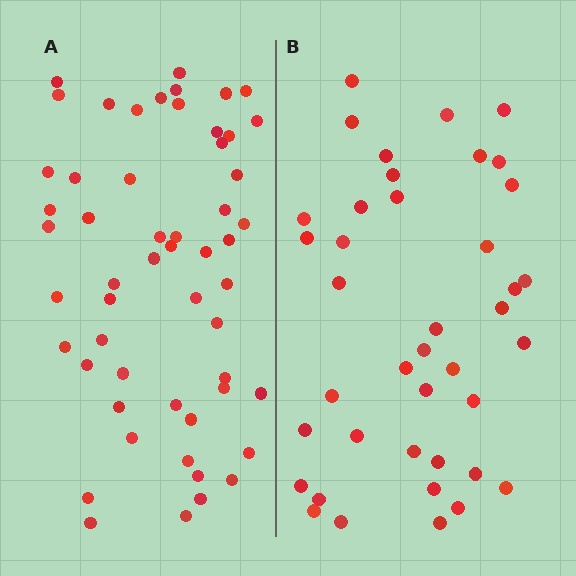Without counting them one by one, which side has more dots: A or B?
Region A (the left region) has more dots.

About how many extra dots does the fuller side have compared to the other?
Region A has approximately 15 more dots than region B.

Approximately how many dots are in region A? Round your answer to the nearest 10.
About 50 dots. (The exact count is 54, which rounds to 50.)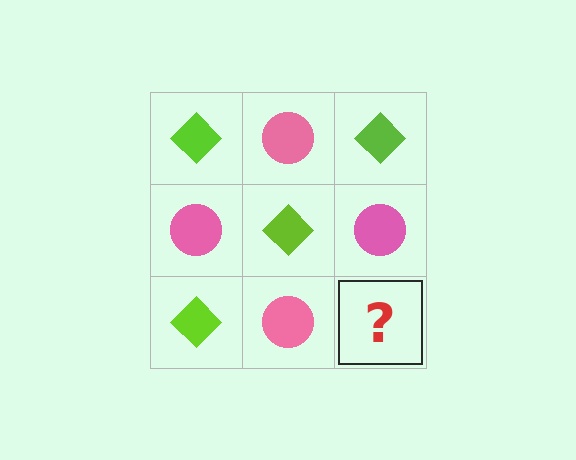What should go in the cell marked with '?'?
The missing cell should contain a lime diamond.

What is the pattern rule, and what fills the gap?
The rule is that it alternates lime diamond and pink circle in a checkerboard pattern. The gap should be filled with a lime diamond.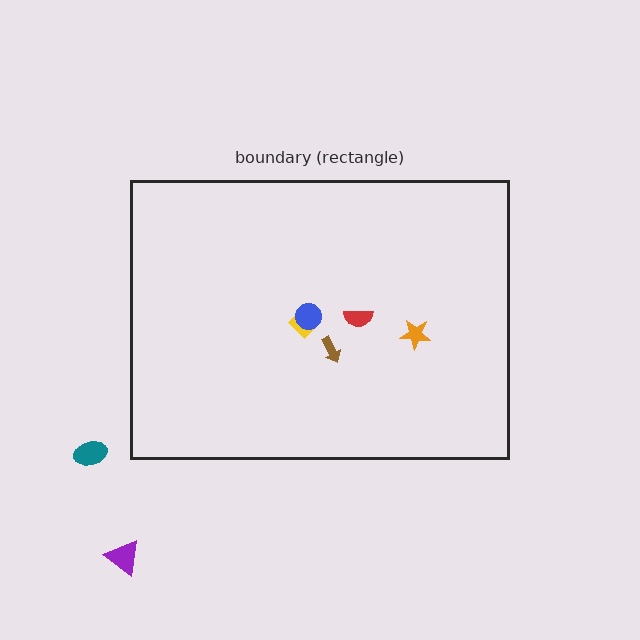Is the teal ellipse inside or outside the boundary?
Outside.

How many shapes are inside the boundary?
5 inside, 2 outside.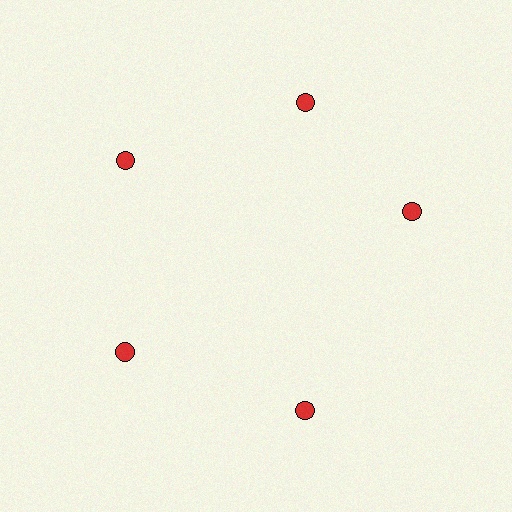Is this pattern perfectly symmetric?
No. The 5 red circles are arranged in a ring, but one element near the 3 o'clock position is rotated out of alignment along the ring, breaking the 5-fold rotational symmetry.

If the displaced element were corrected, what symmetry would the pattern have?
It would have 5-fold rotational symmetry — the pattern would map onto itself every 72 degrees.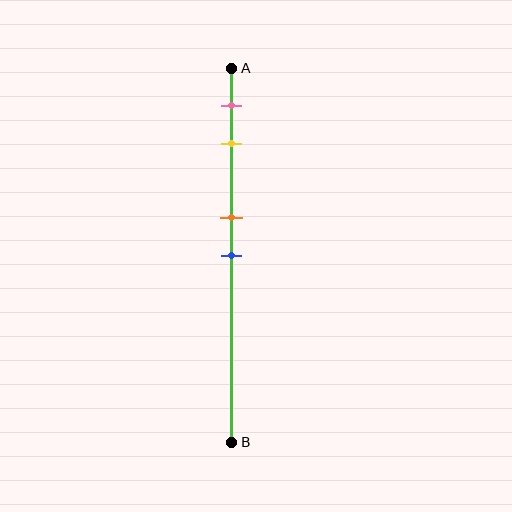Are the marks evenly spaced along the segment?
No, the marks are not evenly spaced.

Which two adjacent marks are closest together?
The orange and blue marks are the closest adjacent pair.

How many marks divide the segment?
There are 4 marks dividing the segment.